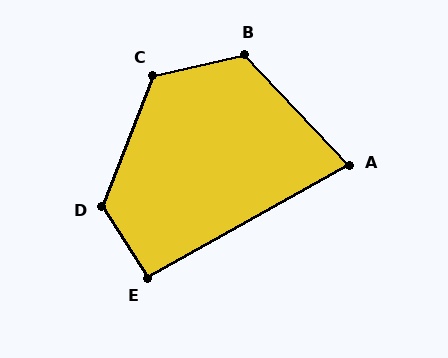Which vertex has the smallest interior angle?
A, at approximately 76 degrees.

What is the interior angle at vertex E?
Approximately 93 degrees (approximately right).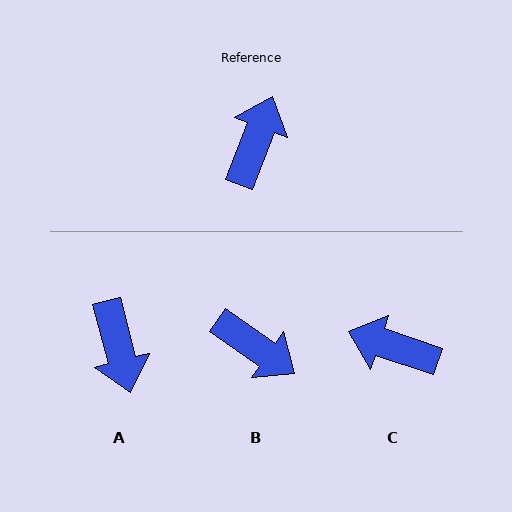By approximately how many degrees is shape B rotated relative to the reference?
Approximately 104 degrees clockwise.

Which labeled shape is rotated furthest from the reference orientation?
A, about 144 degrees away.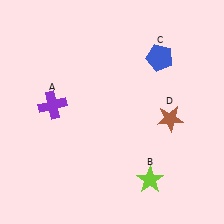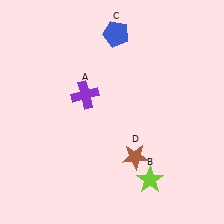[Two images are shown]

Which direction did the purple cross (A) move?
The purple cross (A) moved right.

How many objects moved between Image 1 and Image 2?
3 objects moved between the two images.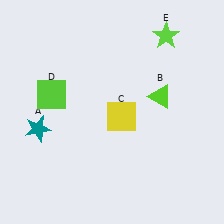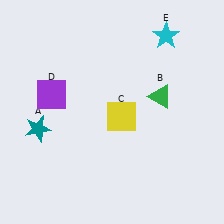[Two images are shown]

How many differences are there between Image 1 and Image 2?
There are 3 differences between the two images.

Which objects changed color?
B changed from lime to green. D changed from lime to purple. E changed from lime to cyan.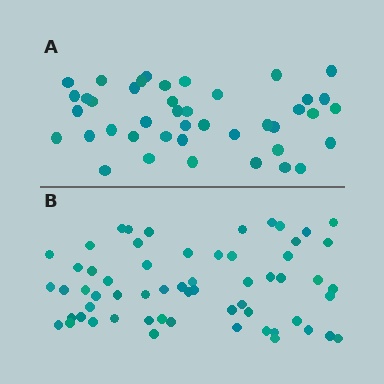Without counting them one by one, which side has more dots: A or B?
Region B (the bottom region) has more dots.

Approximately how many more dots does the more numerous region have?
Region B has approximately 20 more dots than region A.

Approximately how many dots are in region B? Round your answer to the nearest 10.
About 60 dots.